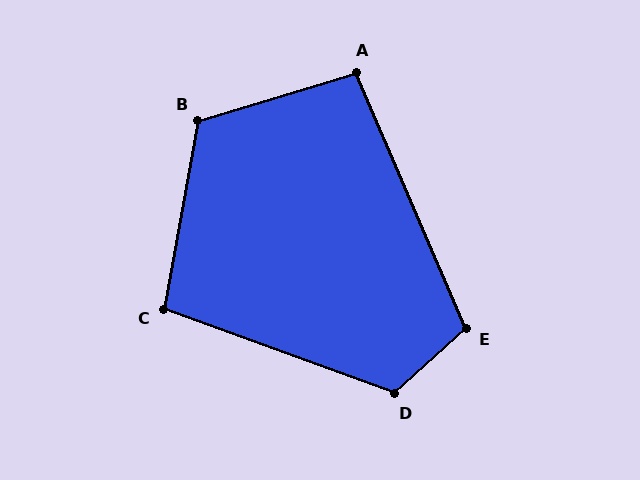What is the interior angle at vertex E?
Approximately 109 degrees (obtuse).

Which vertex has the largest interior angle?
D, at approximately 118 degrees.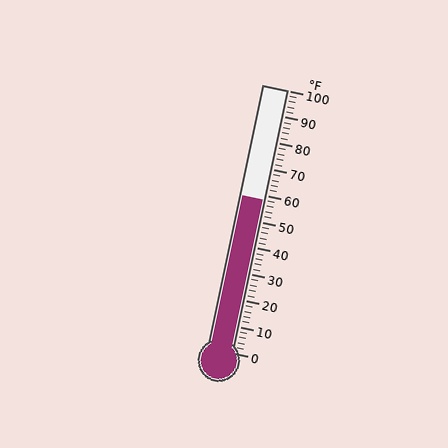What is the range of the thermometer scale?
The thermometer scale ranges from 0°F to 100°F.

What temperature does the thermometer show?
The thermometer shows approximately 58°F.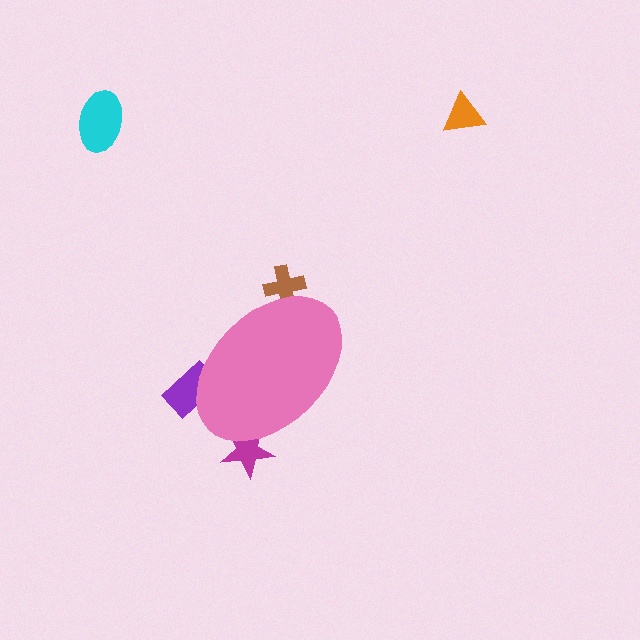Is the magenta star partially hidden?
Yes, the magenta star is partially hidden behind the pink ellipse.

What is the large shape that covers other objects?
A pink ellipse.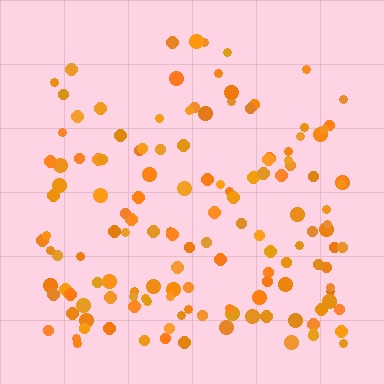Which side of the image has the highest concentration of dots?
The bottom.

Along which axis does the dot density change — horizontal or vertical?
Vertical.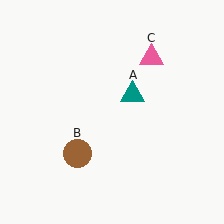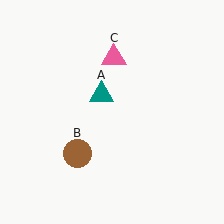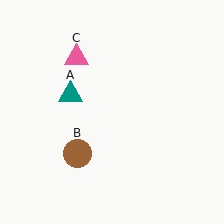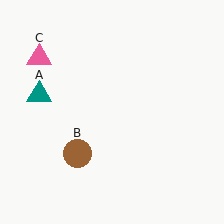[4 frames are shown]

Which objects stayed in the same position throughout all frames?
Brown circle (object B) remained stationary.